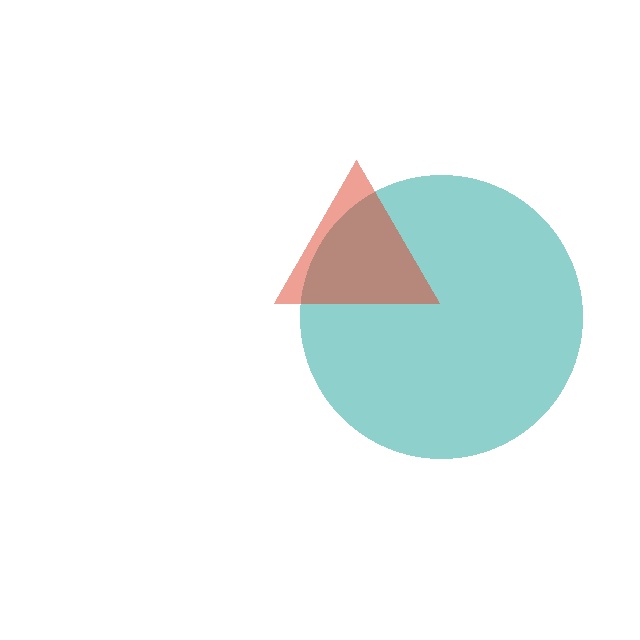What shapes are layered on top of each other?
The layered shapes are: a teal circle, a red triangle.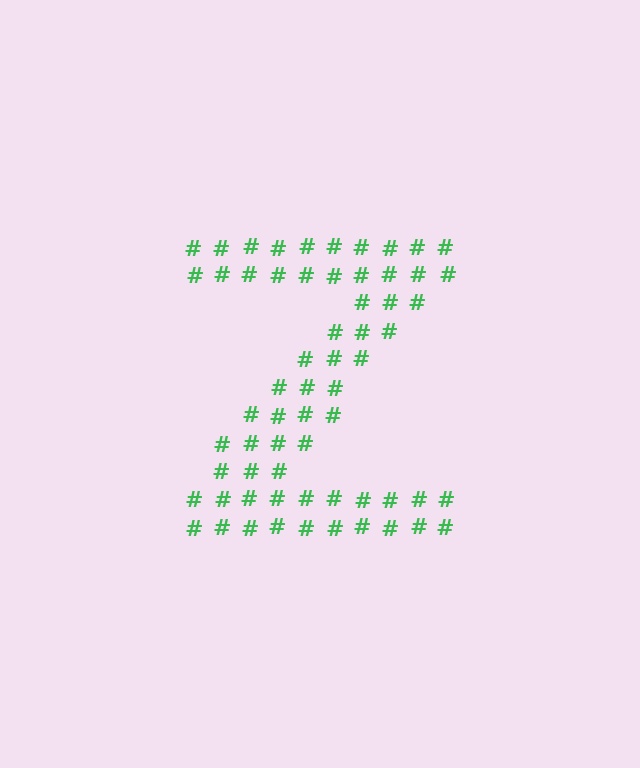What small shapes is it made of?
It is made of small hash symbols.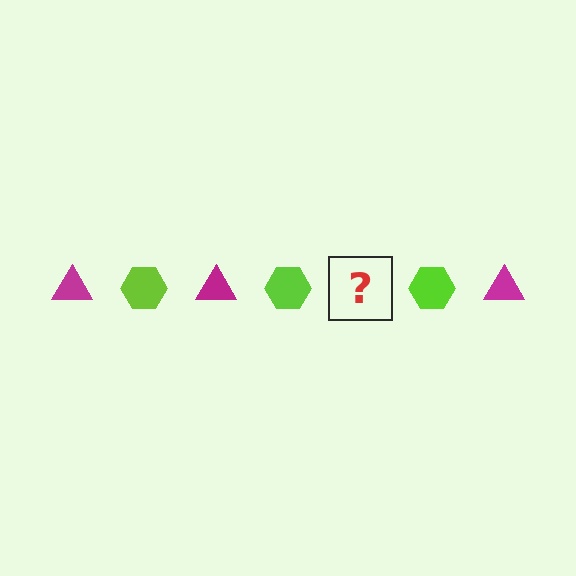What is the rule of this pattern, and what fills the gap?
The rule is that the pattern alternates between magenta triangle and lime hexagon. The gap should be filled with a magenta triangle.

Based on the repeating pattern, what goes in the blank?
The blank should be a magenta triangle.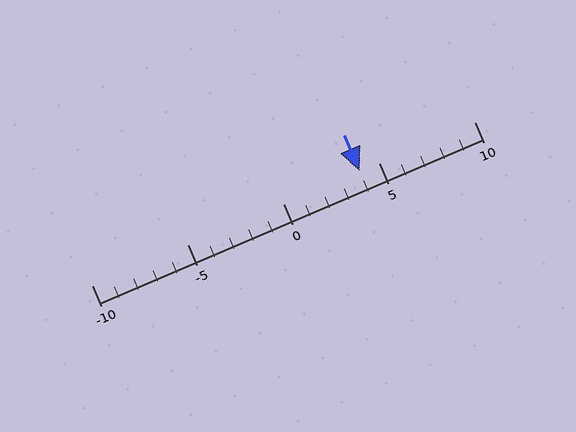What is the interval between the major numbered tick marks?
The major tick marks are spaced 5 units apart.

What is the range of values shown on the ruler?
The ruler shows values from -10 to 10.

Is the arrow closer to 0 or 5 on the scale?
The arrow is closer to 5.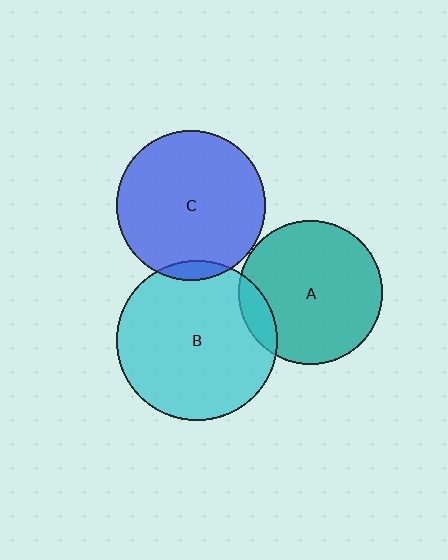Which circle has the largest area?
Circle B (cyan).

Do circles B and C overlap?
Yes.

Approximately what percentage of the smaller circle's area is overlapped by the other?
Approximately 5%.